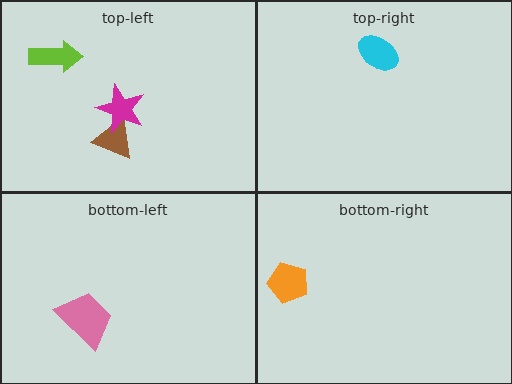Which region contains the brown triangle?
The top-left region.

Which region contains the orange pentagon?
The bottom-right region.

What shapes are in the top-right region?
The cyan ellipse.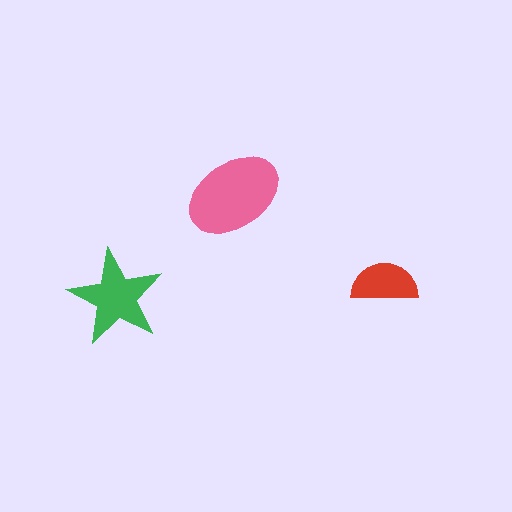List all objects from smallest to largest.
The red semicircle, the green star, the pink ellipse.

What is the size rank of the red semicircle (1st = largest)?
3rd.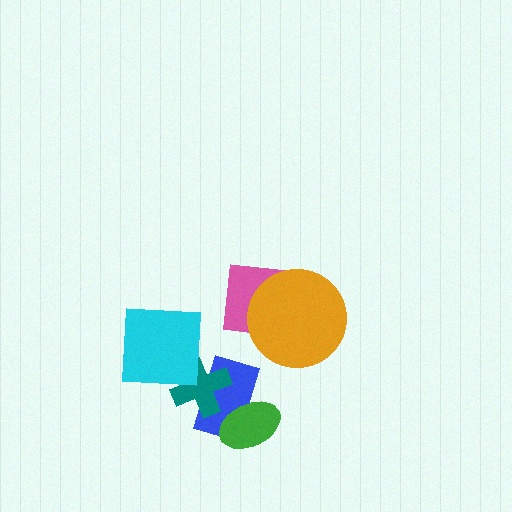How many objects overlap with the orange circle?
1 object overlaps with the orange circle.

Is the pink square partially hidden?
Yes, it is partially covered by another shape.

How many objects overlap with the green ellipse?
1 object overlaps with the green ellipse.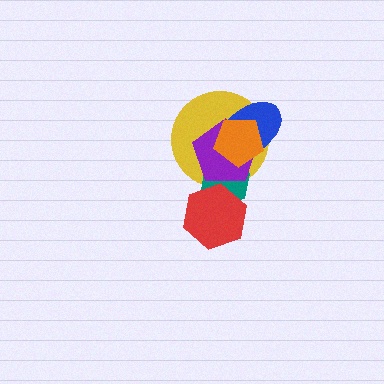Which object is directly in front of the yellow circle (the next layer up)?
The teal hexagon is directly in front of the yellow circle.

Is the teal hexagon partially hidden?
Yes, it is partially covered by another shape.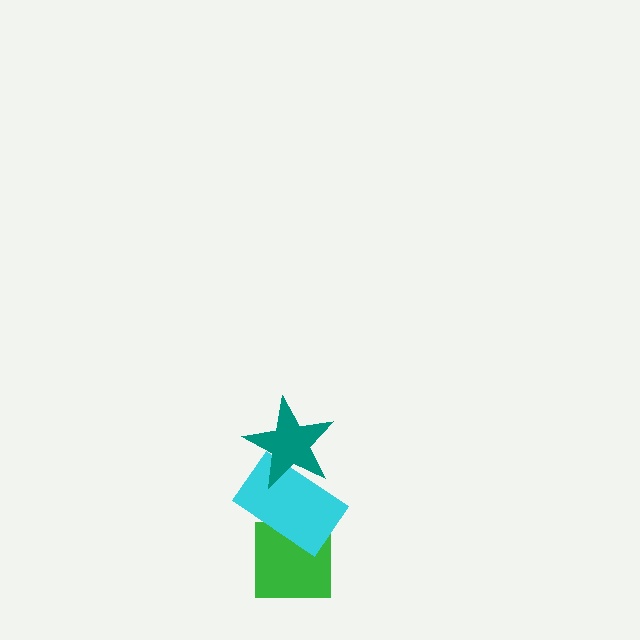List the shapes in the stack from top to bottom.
From top to bottom: the teal star, the cyan rectangle, the green square.